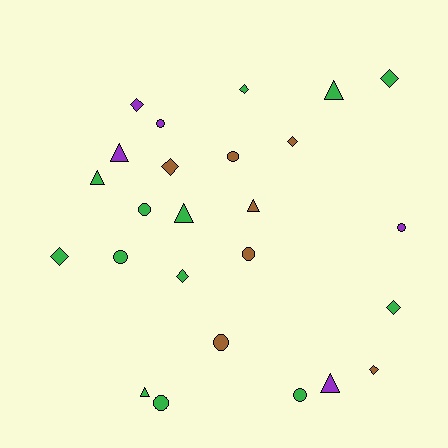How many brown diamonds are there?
There are 3 brown diamonds.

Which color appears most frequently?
Green, with 13 objects.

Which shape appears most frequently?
Diamond, with 9 objects.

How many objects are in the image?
There are 25 objects.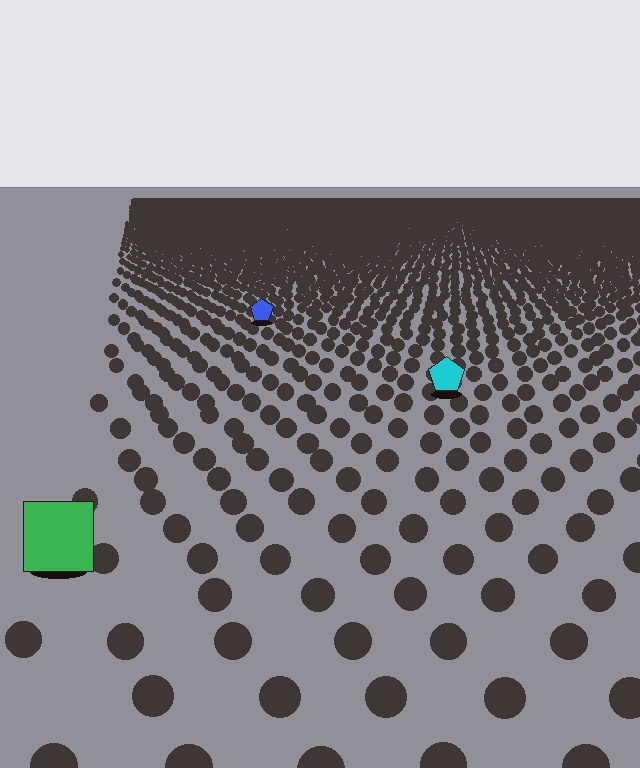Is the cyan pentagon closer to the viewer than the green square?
No. The green square is closer — you can tell from the texture gradient: the ground texture is coarser near it.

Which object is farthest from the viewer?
The blue pentagon is farthest from the viewer. It appears smaller and the ground texture around it is denser.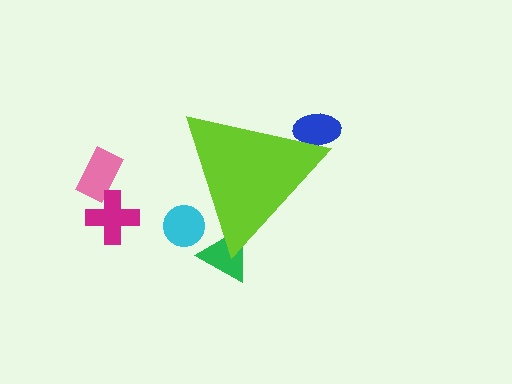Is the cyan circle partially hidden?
Yes, the cyan circle is partially hidden behind the lime triangle.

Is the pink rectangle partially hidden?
No, the pink rectangle is fully visible.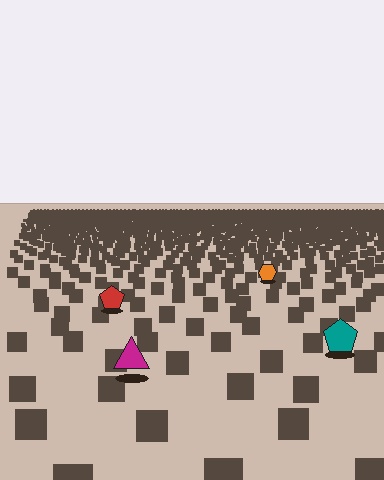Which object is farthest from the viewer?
The orange hexagon is farthest from the viewer. It appears smaller and the ground texture around it is denser.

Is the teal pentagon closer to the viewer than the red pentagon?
Yes. The teal pentagon is closer — you can tell from the texture gradient: the ground texture is coarser near it.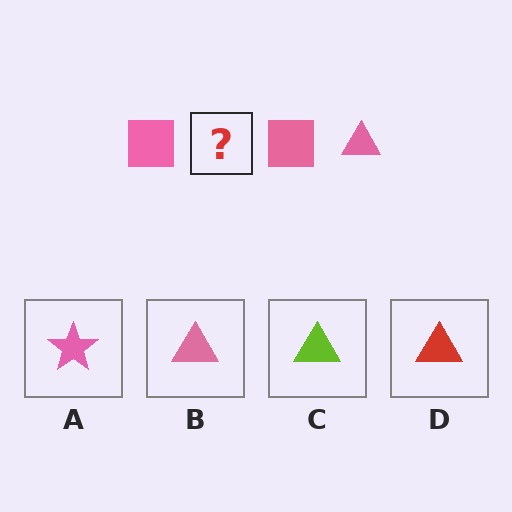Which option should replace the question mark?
Option B.